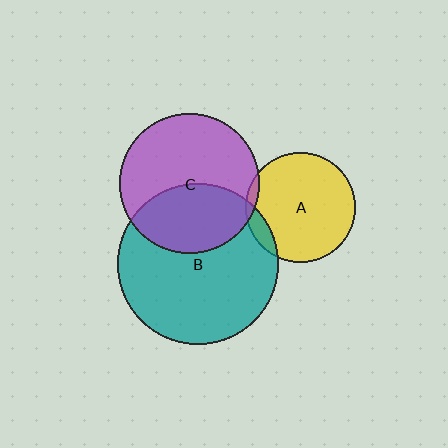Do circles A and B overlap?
Yes.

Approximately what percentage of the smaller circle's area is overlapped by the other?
Approximately 10%.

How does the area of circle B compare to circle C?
Approximately 1.3 times.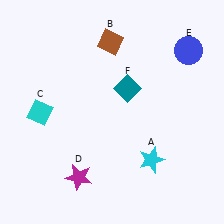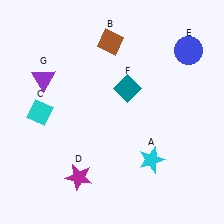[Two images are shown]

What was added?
A purple triangle (G) was added in Image 2.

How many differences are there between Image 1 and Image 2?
There is 1 difference between the two images.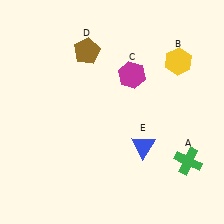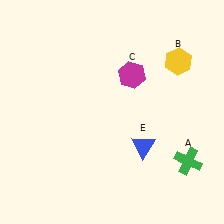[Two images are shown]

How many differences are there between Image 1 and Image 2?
There is 1 difference between the two images.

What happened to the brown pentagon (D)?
The brown pentagon (D) was removed in Image 2. It was in the top-left area of Image 1.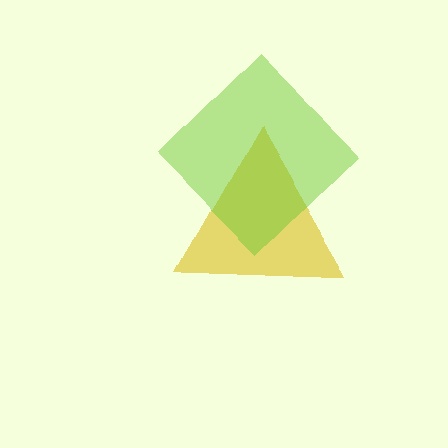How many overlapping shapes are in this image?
There are 2 overlapping shapes in the image.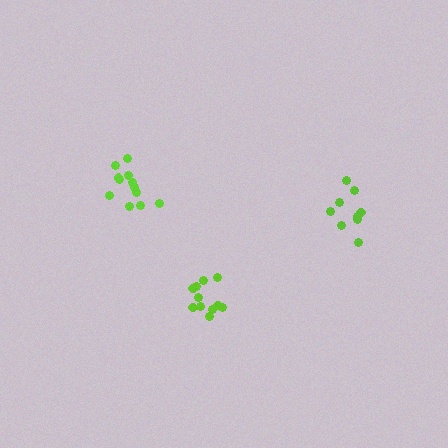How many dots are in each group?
Group 1: 11 dots, Group 2: 12 dots, Group 3: 9 dots (32 total).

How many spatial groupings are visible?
There are 3 spatial groupings.